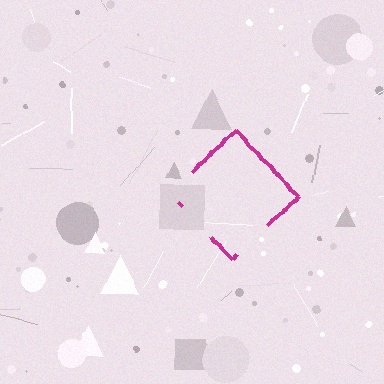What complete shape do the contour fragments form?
The contour fragments form a diamond.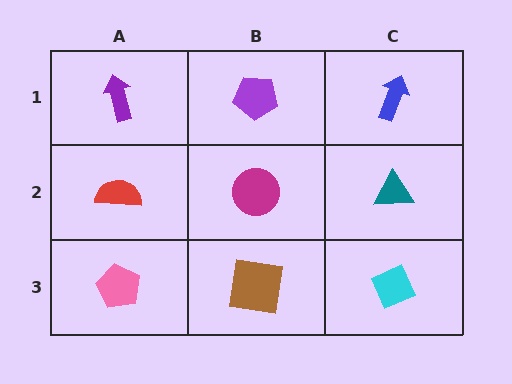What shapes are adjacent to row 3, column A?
A red semicircle (row 2, column A), a brown square (row 3, column B).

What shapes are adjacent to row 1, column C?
A teal triangle (row 2, column C), a purple pentagon (row 1, column B).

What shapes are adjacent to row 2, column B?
A purple pentagon (row 1, column B), a brown square (row 3, column B), a red semicircle (row 2, column A), a teal triangle (row 2, column C).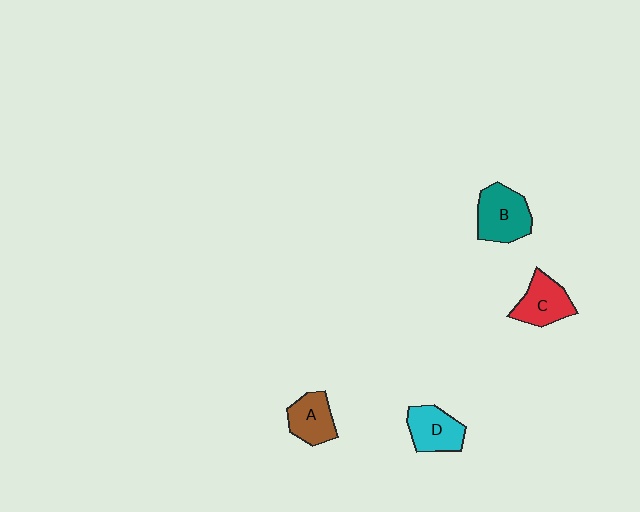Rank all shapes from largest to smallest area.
From largest to smallest: B (teal), C (red), D (cyan), A (brown).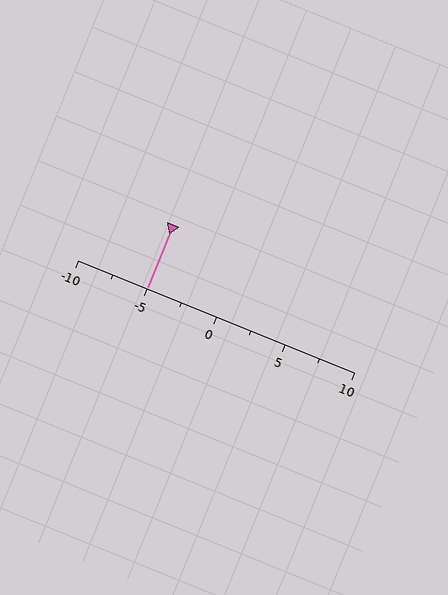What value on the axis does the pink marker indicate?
The marker indicates approximately -5.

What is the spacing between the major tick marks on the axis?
The major ticks are spaced 5 apart.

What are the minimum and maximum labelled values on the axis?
The axis runs from -10 to 10.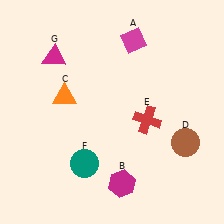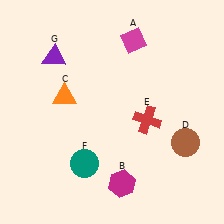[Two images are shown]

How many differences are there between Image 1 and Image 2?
There is 1 difference between the two images.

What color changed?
The triangle (G) changed from magenta in Image 1 to purple in Image 2.